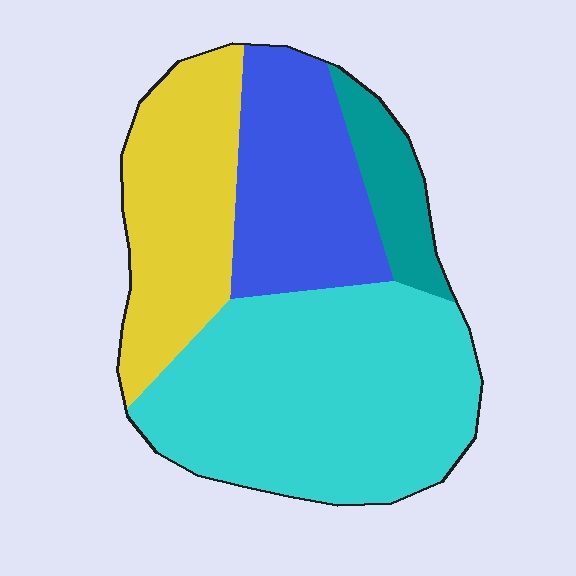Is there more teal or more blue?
Blue.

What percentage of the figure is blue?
Blue takes up about one fifth (1/5) of the figure.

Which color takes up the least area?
Teal, at roughly 10%.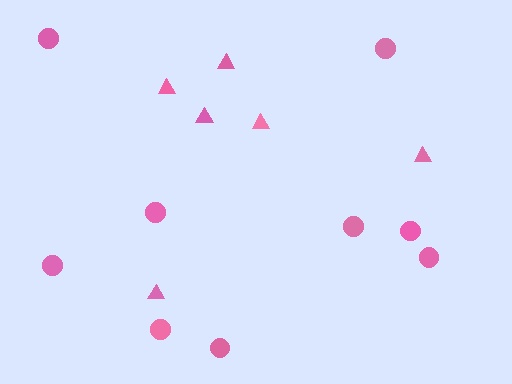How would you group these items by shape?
There are 2 groups: one group of triangles (6) and one group of circles (9).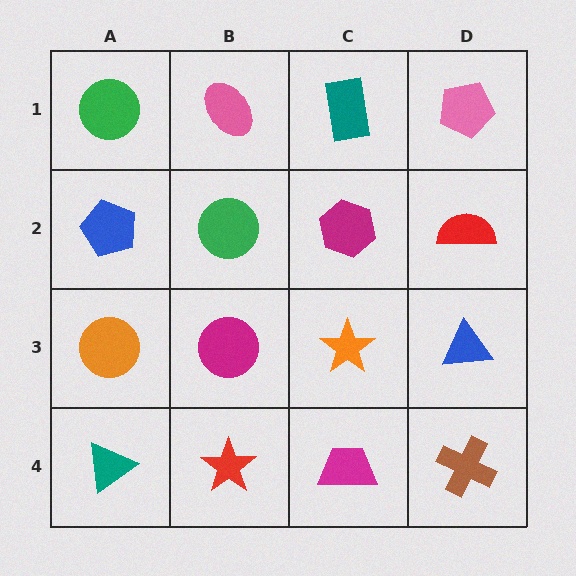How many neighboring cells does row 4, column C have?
3.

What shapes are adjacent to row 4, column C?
An orange star (row 3, column C), a red star (row 4, column B), a brown cross (row 4, column D).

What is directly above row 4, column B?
A magenta circle.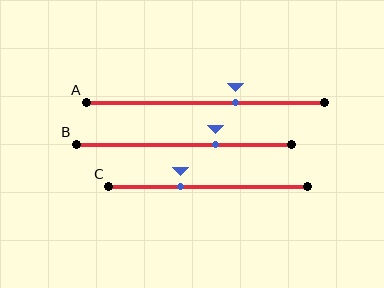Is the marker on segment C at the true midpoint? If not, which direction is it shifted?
No, the marker on segment C is shifted to the left by about 14% of the segment length.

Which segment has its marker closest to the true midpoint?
Segment A has its marker closest to the true midpoint.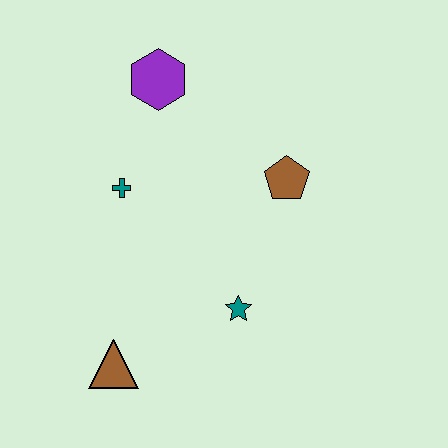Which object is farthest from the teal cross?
The brown triangle is farthest from the teal cross.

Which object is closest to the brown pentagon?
The teal star is closest to the brown pentagon.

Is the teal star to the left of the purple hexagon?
No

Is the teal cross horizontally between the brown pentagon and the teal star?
No